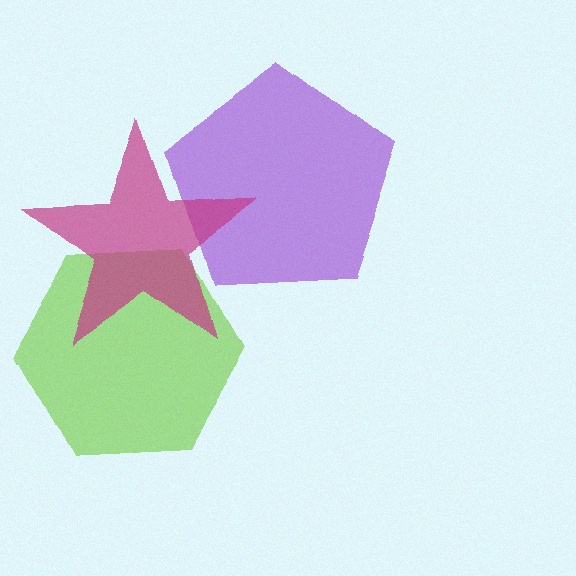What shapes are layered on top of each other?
The layered shapes are: a purple pentagon, a lime hexagon, a magenta star.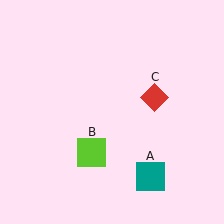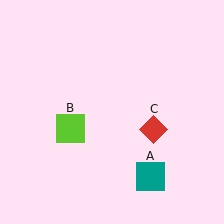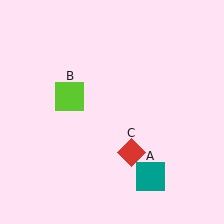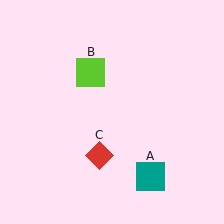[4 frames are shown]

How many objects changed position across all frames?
2 objects changed position: lime square (object B), red diamond (object C).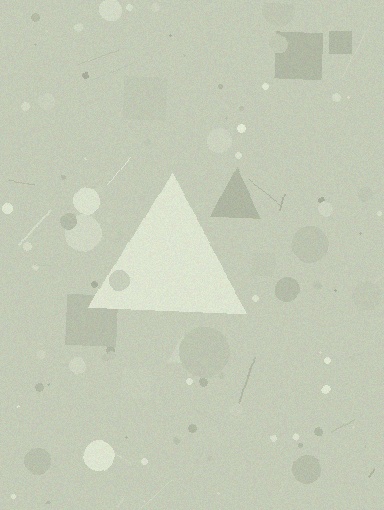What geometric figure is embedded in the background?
A triangle is embedded in the background.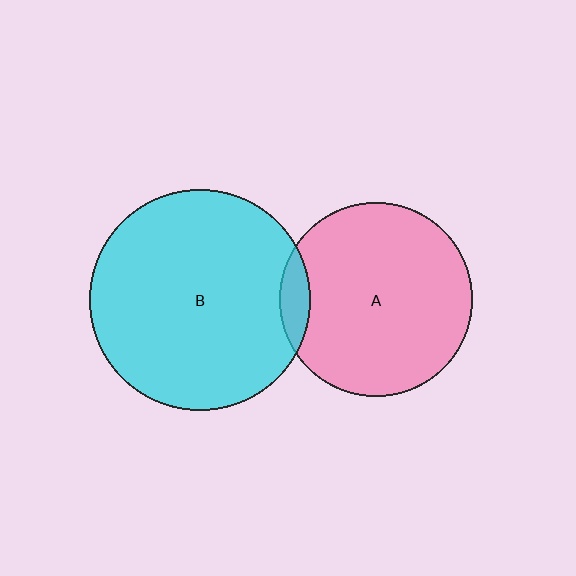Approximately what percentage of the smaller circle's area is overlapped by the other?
Approximately 10%.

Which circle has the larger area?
Circle B (cyan).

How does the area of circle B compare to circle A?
Approximately 1.3 times.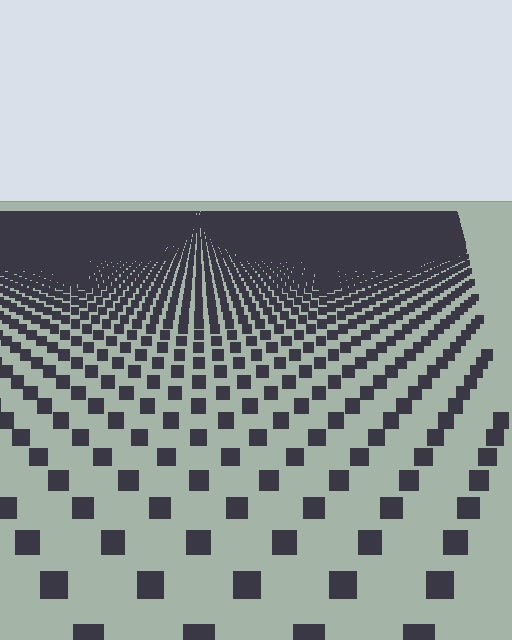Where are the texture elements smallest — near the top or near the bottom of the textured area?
Near the top.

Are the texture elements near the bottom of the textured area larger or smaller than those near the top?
Larger. Near the bottom, elements are closer to the viewer and appear at a bigger on-screen size.